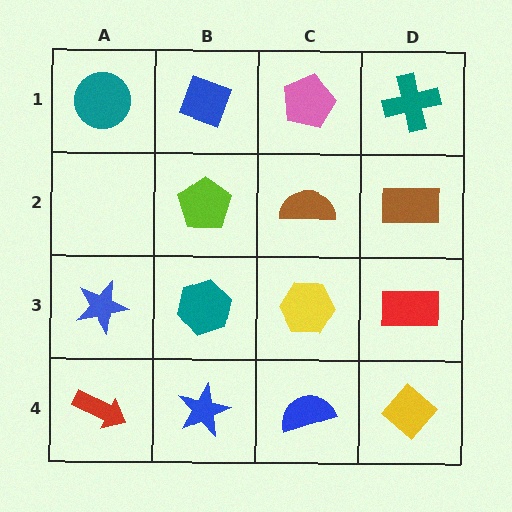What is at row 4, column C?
A blue semicircle.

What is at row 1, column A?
A teal circle.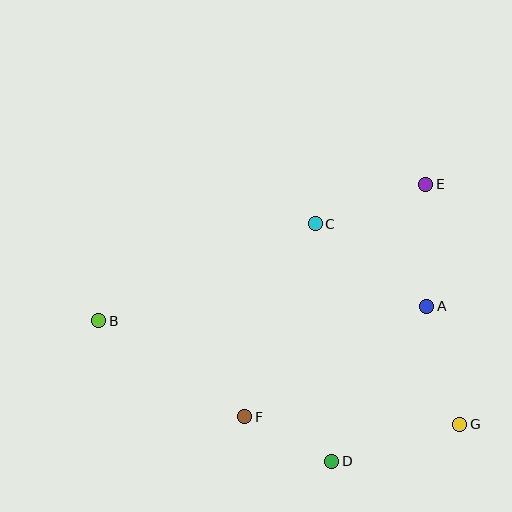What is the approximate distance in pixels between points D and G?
The distance between D and G is approximately 133 pixels.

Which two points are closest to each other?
Points D and F are closest to each other.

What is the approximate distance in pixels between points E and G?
The distance between E and G is approximately 243 pixels.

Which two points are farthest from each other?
Points B and G are farthest from each other.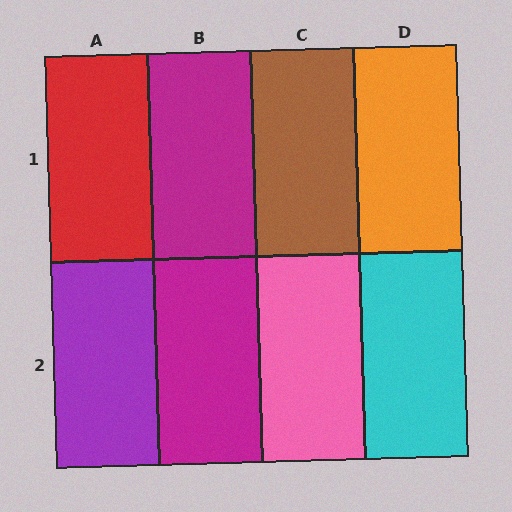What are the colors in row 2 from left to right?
Purple, magenta, pink, cyan.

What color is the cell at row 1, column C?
Brown.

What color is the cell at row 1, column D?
Orange.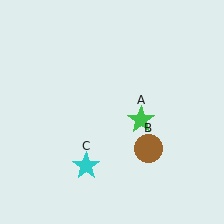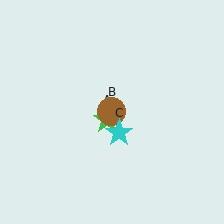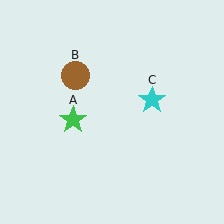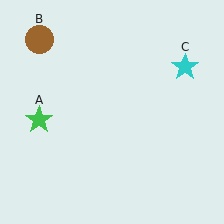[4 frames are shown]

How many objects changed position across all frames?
3 objects changed position: green star (object A), brown circle (object B), cyan star (object C).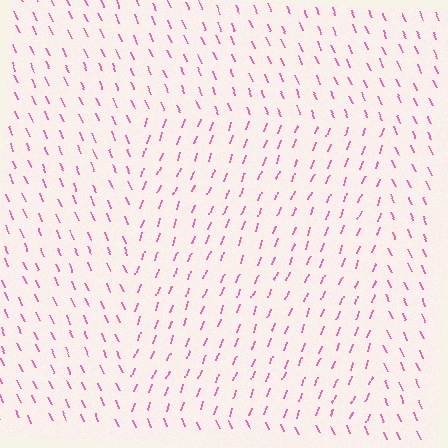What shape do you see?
I see a rectangle.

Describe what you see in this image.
The image is filled with small pink line segments. A rectangle region in the image has lines oriented differently from the surrounding lines, creating a visible texture boundary.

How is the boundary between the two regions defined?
The boundary is defined purely by a change in line orientation (approximately 45 degrees difference). All lines are the same color and thickness.